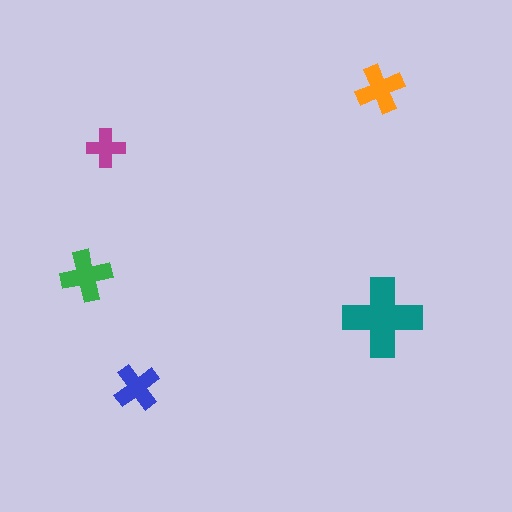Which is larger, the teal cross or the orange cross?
The teal one.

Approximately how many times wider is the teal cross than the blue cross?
About 1.5 times wider.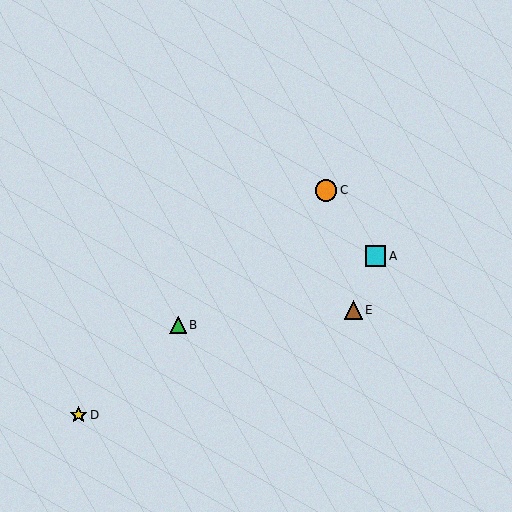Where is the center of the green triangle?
The center of the green triangle is at (178, 325).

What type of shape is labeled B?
Shape B is a green triangle.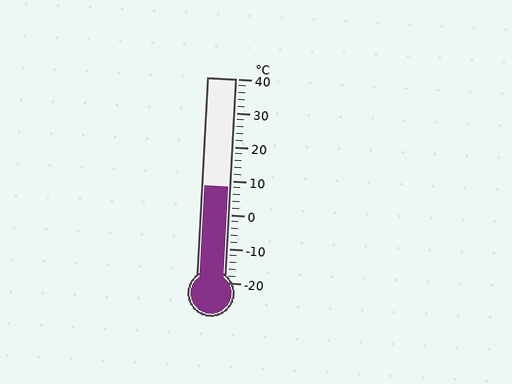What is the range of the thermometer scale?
The thermometer scale ranges from -20°C to 40°C.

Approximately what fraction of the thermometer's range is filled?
The thermometer is filled to approximately 45% of its range.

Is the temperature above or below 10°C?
The temperature is below 10°C.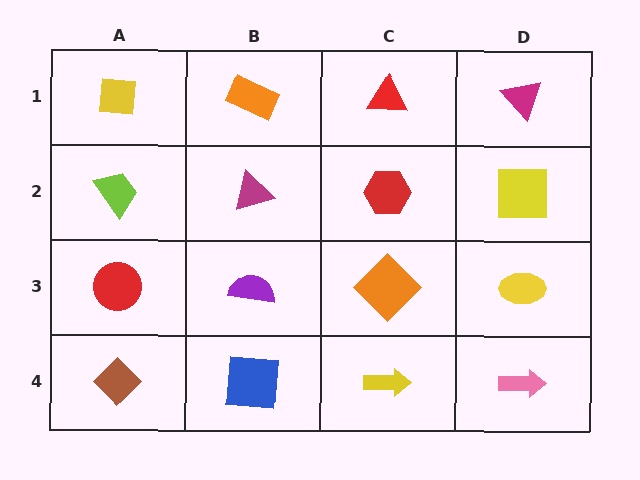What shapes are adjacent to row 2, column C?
A red triangle (row 1, column C), an orange diamond (row 3, column C), a magenta triangle (row 2, column B), a yellow square (row 2, column D).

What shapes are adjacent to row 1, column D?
A yellow square (row 2, column D), a red triangle (row 1, column C).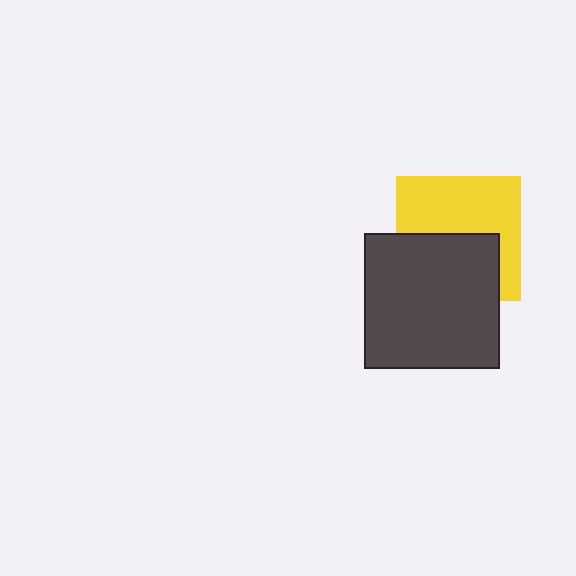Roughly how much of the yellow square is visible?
About half of it is visible (roughly 55%).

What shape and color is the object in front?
The object in front is a dark gray square.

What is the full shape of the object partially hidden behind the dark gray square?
The partially hidden object is a yellow square.